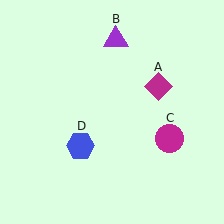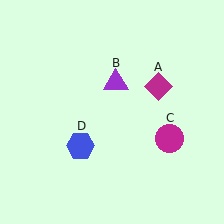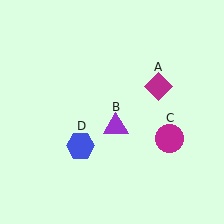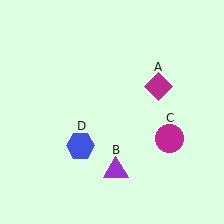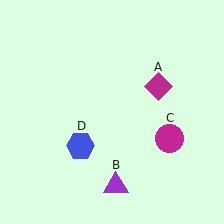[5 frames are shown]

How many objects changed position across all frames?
1 object changed position: purple triangle (object B).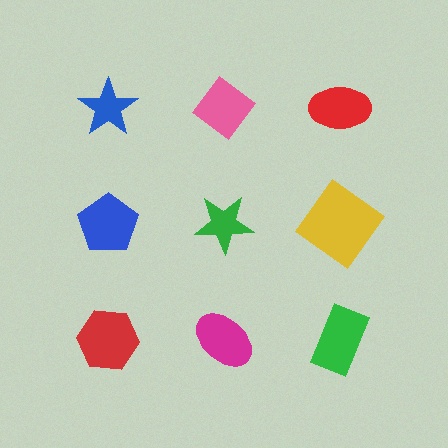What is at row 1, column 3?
A red ellipse.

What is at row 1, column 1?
A blue star.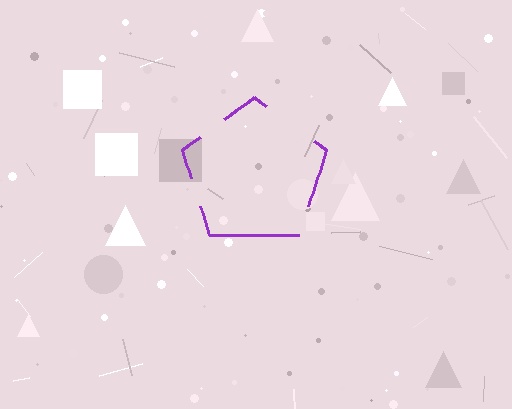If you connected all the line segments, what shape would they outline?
They would outline a pentagon.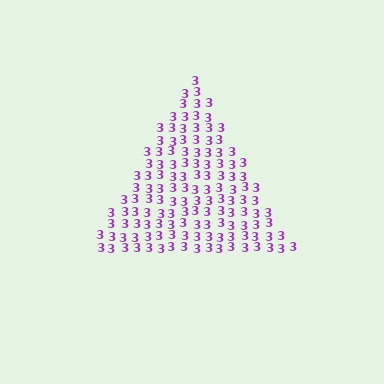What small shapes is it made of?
It is made of small digit 3's.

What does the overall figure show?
The overall figure shows a triangle.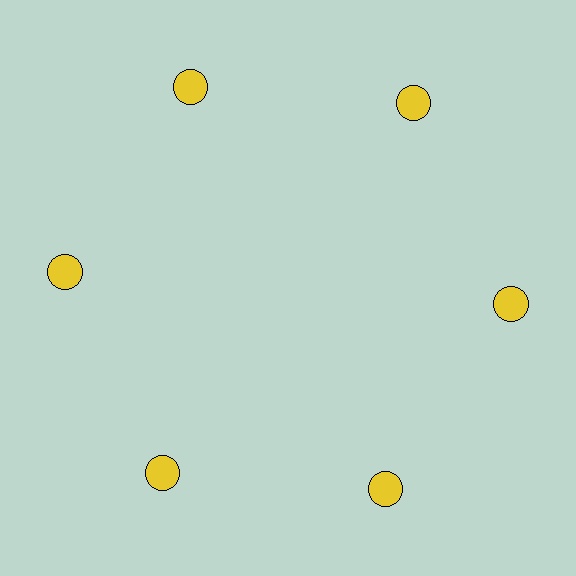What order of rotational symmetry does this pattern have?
This pattern has 6-fold rotational symmetry.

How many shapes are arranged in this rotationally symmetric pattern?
There are 6 shapes, arranged in 6 groups of 1.